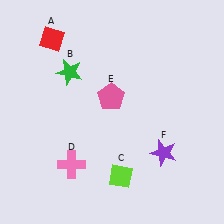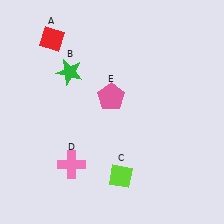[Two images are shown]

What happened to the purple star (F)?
The purple star (F) was removed in Image 2. It was in the bottom-right area of Image 1.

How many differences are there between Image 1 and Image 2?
There is 1 difference between the two images.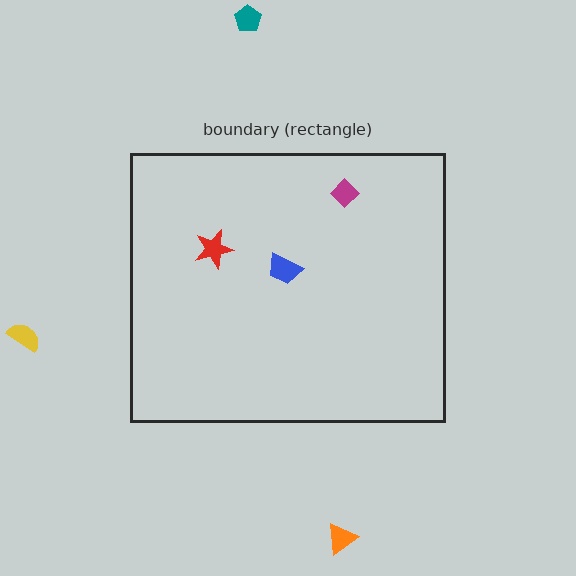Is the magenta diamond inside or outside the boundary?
Inside.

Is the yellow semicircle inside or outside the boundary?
Outside.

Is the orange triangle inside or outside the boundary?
Outside.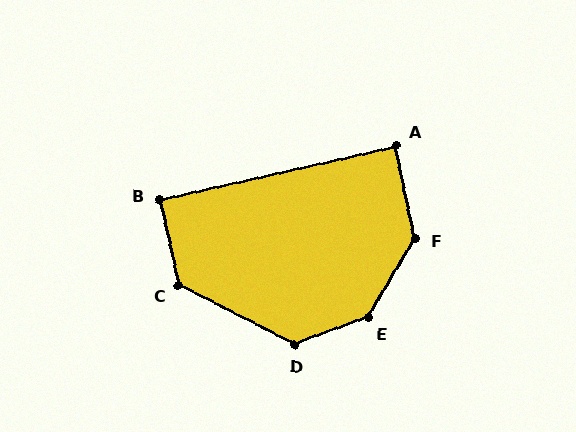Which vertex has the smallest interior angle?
A, at approximately 89 degrees.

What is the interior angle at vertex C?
Approximately 130 degrees (obtuse).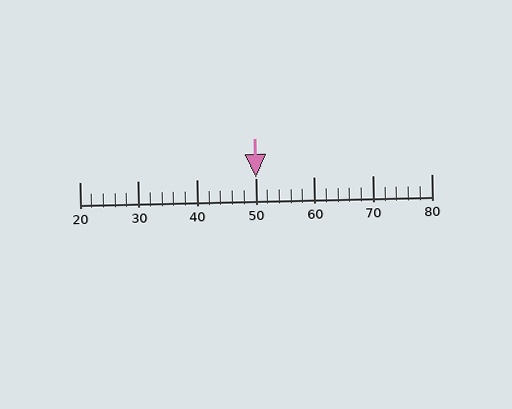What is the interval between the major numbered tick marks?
The major tick marks are spaced 10 units apart.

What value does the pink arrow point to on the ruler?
The pink arrow points to approximately 50.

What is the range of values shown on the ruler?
The ruler shows values from 20 to 80.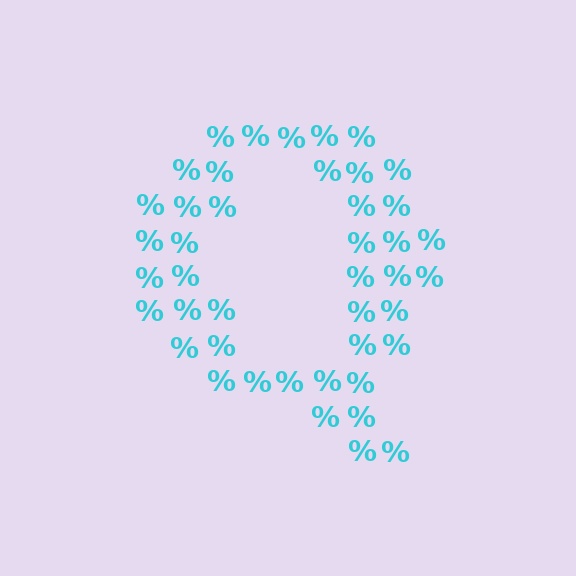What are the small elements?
The small elements are percent signs.